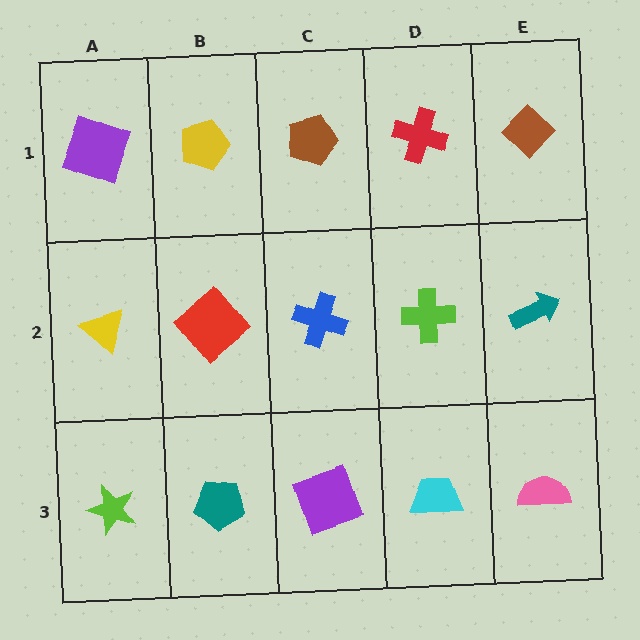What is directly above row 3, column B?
A red diamond.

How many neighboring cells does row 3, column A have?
2.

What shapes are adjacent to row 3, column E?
A teal arrow (row 2, column E), a cyan trapezoid (row 3, column D).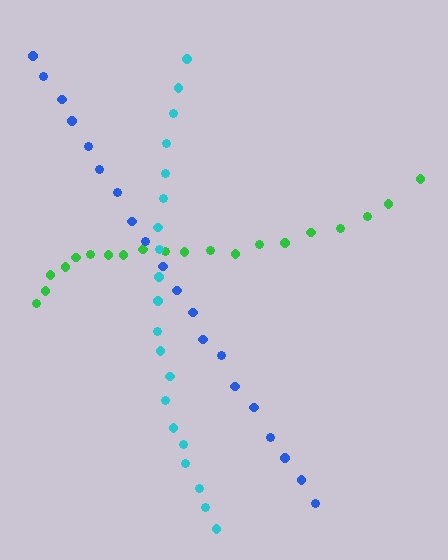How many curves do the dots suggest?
There are 3 distinct paths.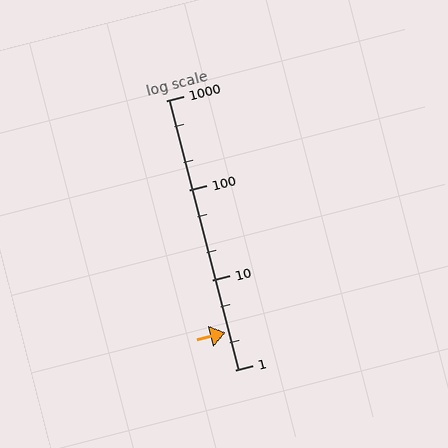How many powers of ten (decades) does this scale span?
The scale spans 3 decades, from 1 to 1000.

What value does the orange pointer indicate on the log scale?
The pointer indicates approximately 2.6.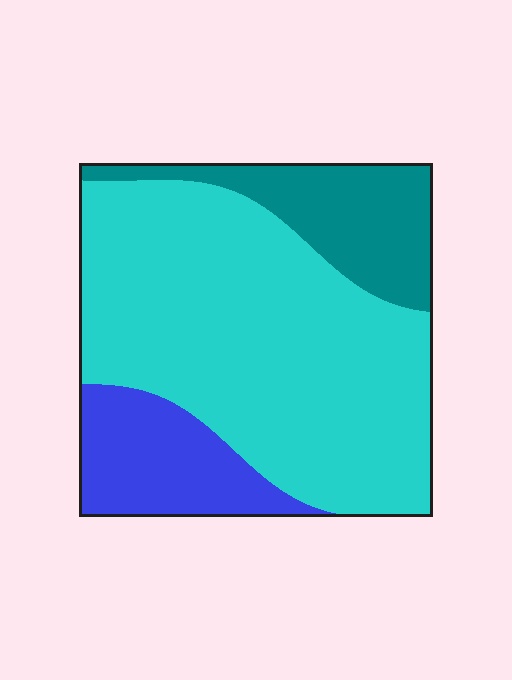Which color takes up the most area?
Cyan, at roughly 65%.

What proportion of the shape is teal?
Teal covers roughly 20% of the shape.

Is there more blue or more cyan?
Cyan.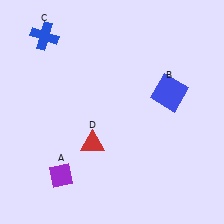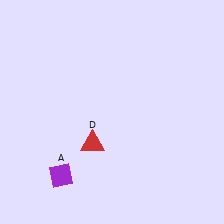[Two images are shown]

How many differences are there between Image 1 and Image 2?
There are 2 differences between the two images.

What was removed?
The blue square (B), the blue cross (C) were removed in Image 2.